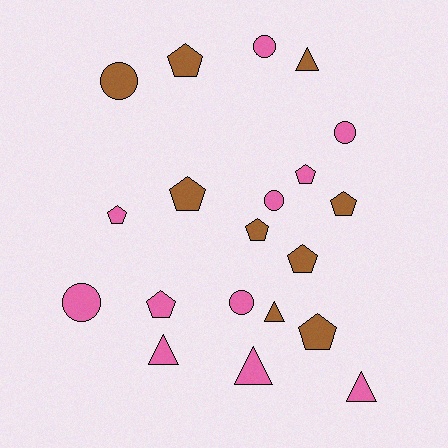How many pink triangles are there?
There are 3 pink triangles.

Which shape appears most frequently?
Pentagon, with 9 objects.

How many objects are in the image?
There are 20 objects.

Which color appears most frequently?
Pink, with 11 objects.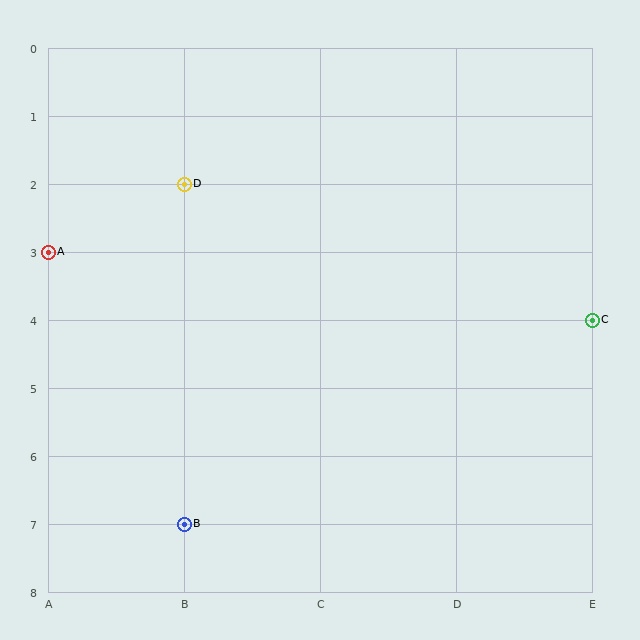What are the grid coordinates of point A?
Point A is at grid coordinates (A, 3).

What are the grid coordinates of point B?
Point B is at grid coordinates (B, 7).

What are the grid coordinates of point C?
Point C is at grid coordinates (E, 4).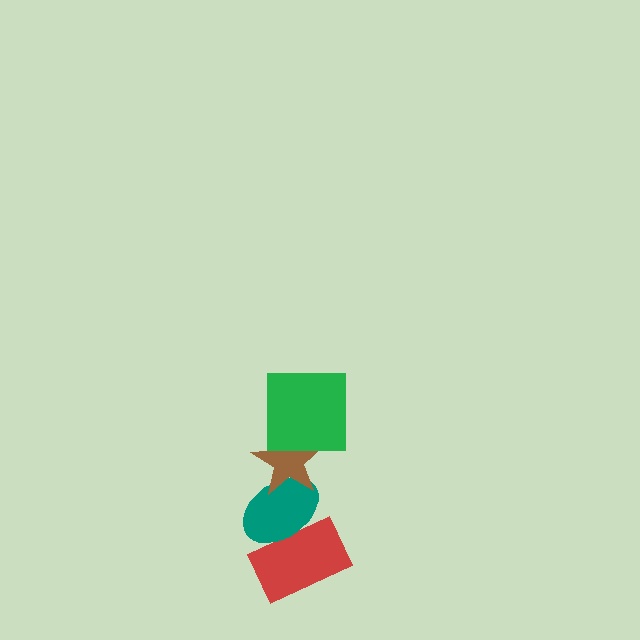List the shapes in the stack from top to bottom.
From top to bottom: the green square, the brown star, the teal ellipse, the red rectangle.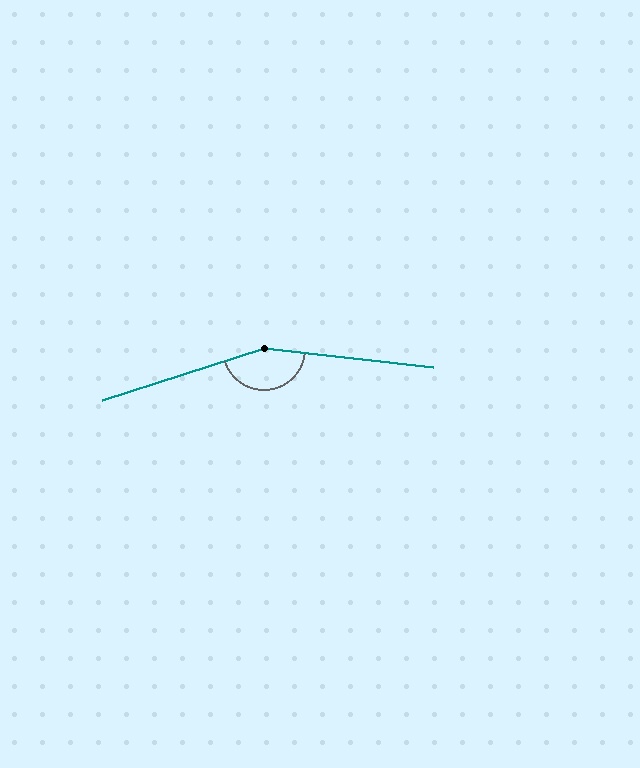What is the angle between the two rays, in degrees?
Approximately 156 degrees.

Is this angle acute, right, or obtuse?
It is obtuse.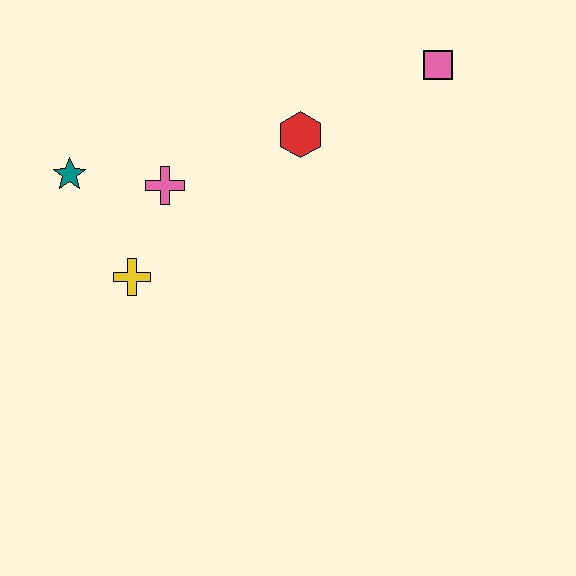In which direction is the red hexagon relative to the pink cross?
The red hexagon is to the right of the pink cross.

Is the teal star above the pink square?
No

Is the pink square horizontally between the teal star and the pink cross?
No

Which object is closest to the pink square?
The red hexagon is closest to the pink square.